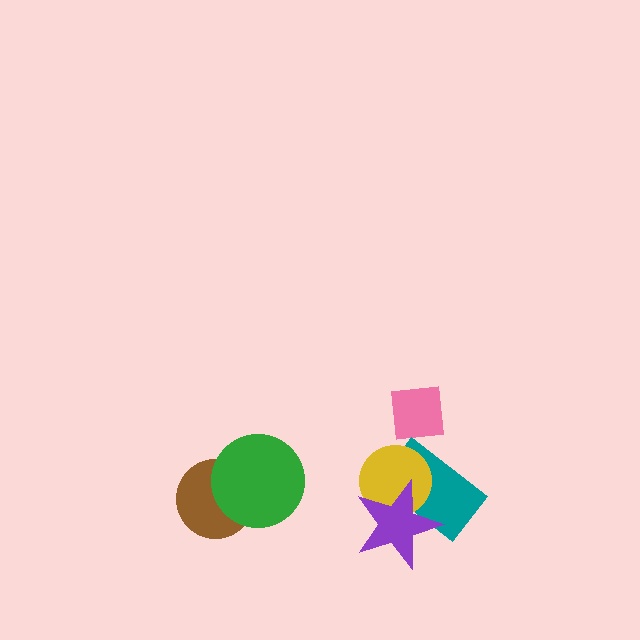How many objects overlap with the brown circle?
1 object overlaps with the brown circle.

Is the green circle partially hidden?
No, no other shape covers it.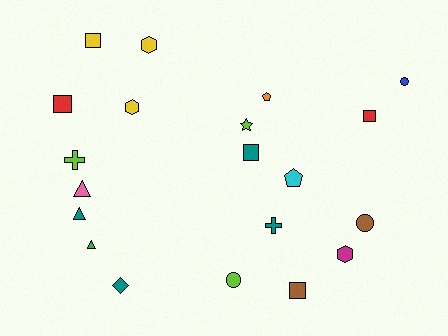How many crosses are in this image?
There are 2 crosses.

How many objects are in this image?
There are 20 objects.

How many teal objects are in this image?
There are 4 teal objects.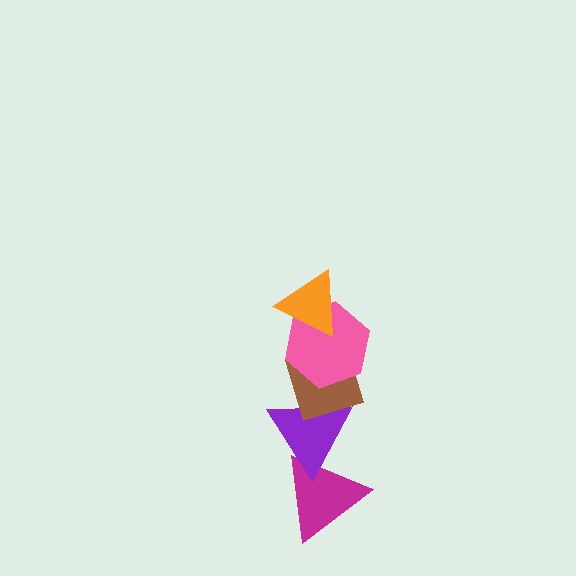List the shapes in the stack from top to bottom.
From top to bottom: the orange triangle, the pink hexagon, the brown diamond, the purple triangle, the magenta triangle.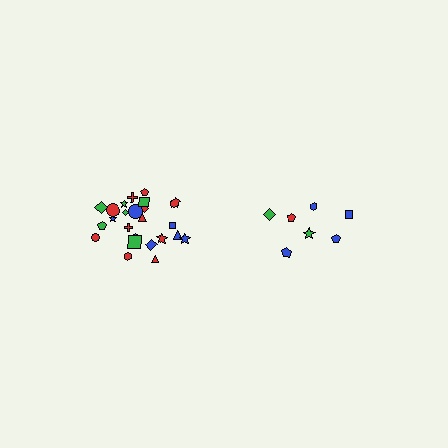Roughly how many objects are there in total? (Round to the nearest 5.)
Roughly 30 objects in total.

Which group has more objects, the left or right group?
The left group.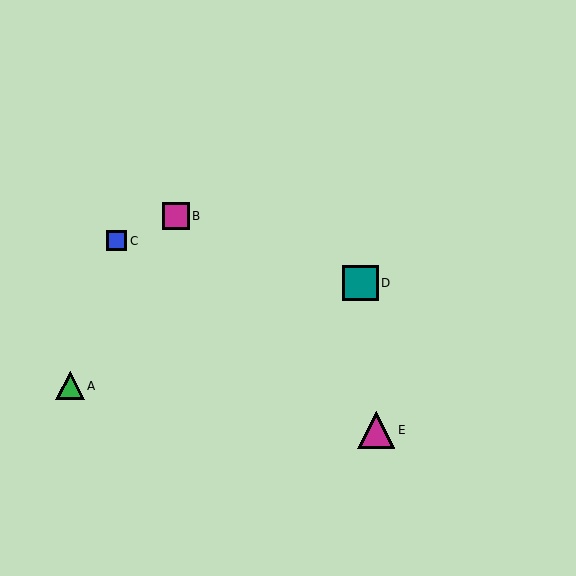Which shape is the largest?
The magenta triangle (labeled E) is the largest.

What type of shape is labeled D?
Shape D is a teal square.